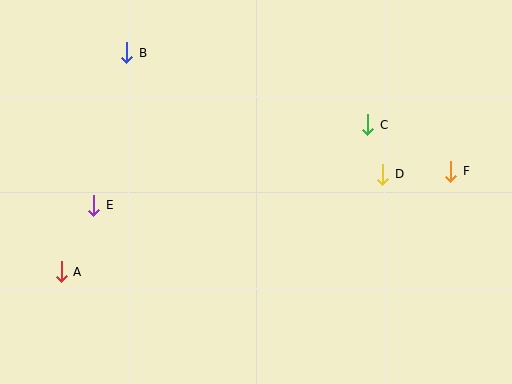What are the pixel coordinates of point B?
Point B is at (127, 53).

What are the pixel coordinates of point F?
Point F is at (451, 171).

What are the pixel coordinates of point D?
Point D is at (383, 174).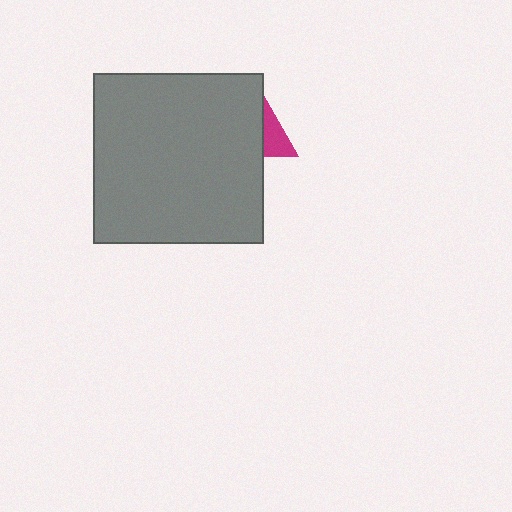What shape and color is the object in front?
The object in front is a gray square.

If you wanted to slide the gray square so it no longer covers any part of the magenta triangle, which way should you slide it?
Slide it left — that is the most direct way to separate the two shapes.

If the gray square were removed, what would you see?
You would see the complete magenta triangle.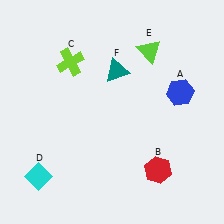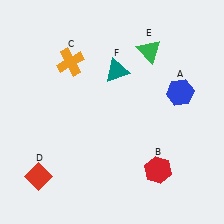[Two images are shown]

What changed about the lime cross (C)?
In Image 1, C is lime. In Image 2, it changed to orange.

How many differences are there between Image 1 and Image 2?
There are 3 differences between the two images.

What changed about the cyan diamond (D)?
In Image 1, D is cyan. In Image 2, it changed to red.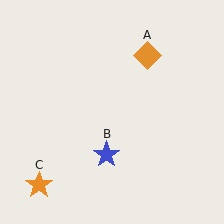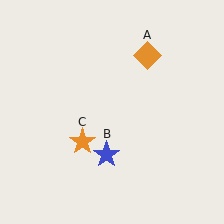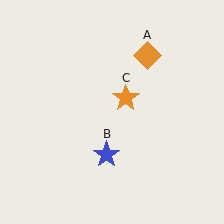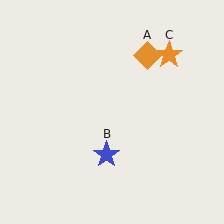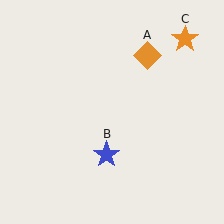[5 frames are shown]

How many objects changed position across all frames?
1 object changed position: orange star (object C).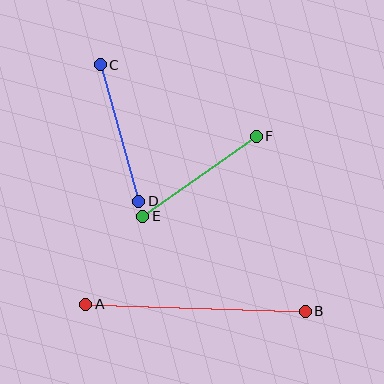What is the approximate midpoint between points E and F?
The midpoint is at approximately (199, 176) pixels.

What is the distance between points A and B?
The distance is approximately 220 pixels.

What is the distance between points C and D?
The distance is approximately 142 pixels.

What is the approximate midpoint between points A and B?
The midpoint is at approximately (195, 308) pixels.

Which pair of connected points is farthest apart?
Points A and B are farthest apart.